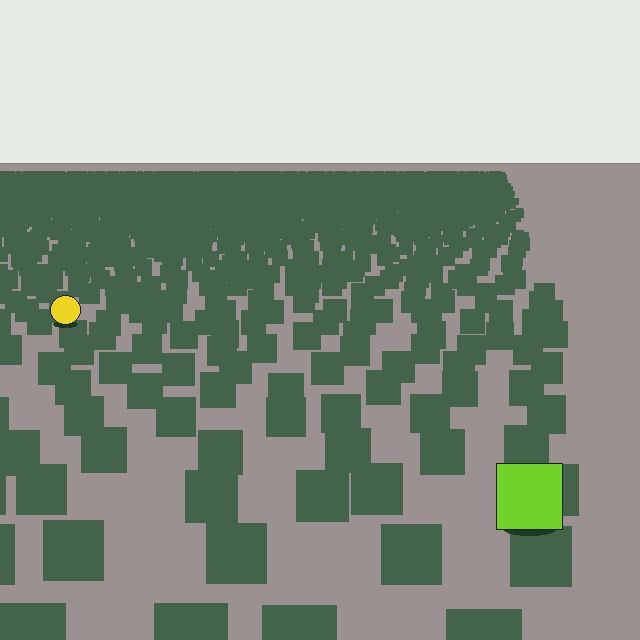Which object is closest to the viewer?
The lime square is closest. The texture marks near it are larger and more spread out.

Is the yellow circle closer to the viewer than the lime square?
No. The lime square is closer — you can tell from the texture gradient: the ground texture is coarser near it.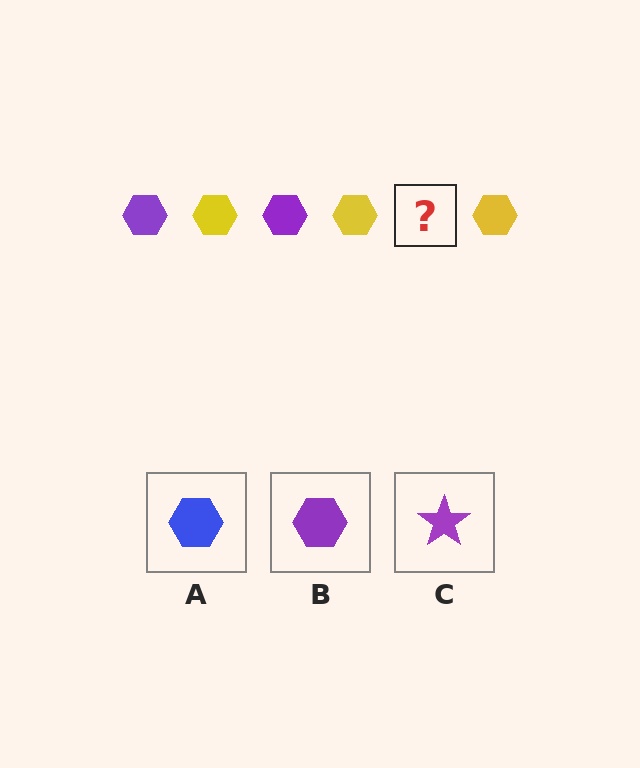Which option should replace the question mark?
Option B.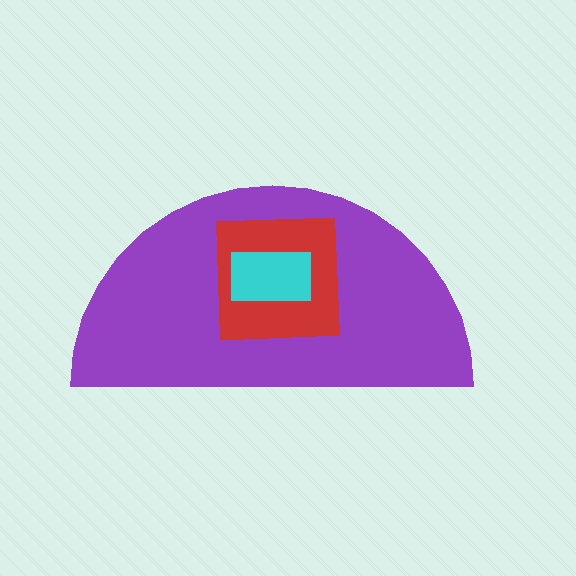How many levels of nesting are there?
3.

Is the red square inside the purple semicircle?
Yes.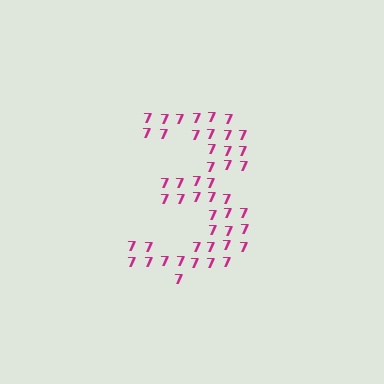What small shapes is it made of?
It is made of small digit 7's.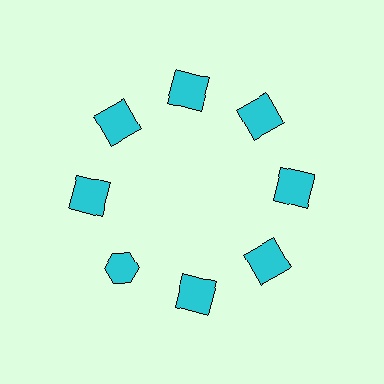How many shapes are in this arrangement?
There are 8 shapes arranged in a ring pattern.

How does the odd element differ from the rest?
It has a different shape: hexagon instead of square.